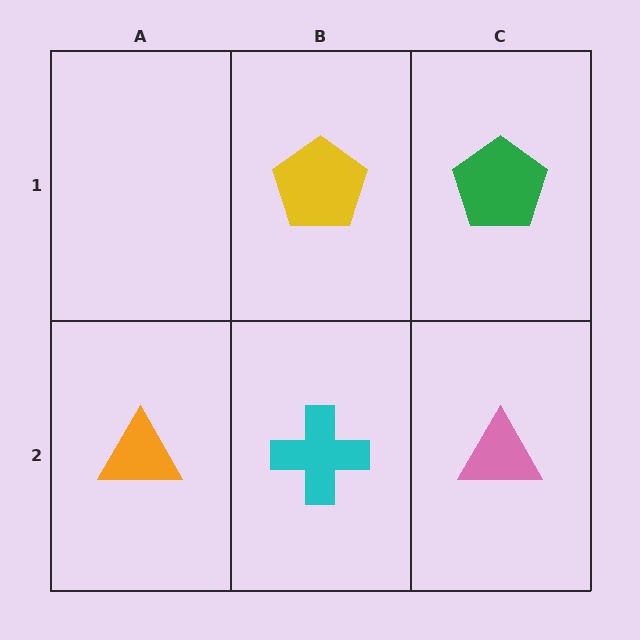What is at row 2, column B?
A cyan cross.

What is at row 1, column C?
A green pentagon.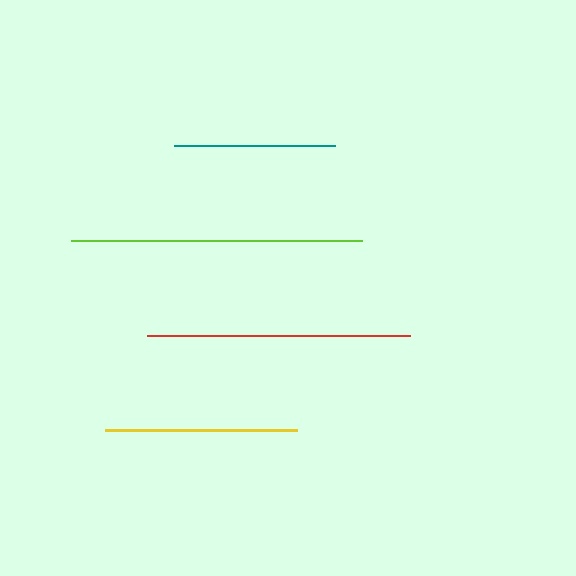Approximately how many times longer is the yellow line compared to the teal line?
The yellow line is approximately 1.2 times the length of the teal line.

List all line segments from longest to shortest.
From longest to shortest: lime, red, yellow, teal.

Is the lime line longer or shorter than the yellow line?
The lime line is longer than the yellow line.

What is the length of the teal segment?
The teal segment is approximately 160 pixels long.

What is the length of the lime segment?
The lime segment is approximately 291 pixels long.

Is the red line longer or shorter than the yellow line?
The red line is longer than the yellow line.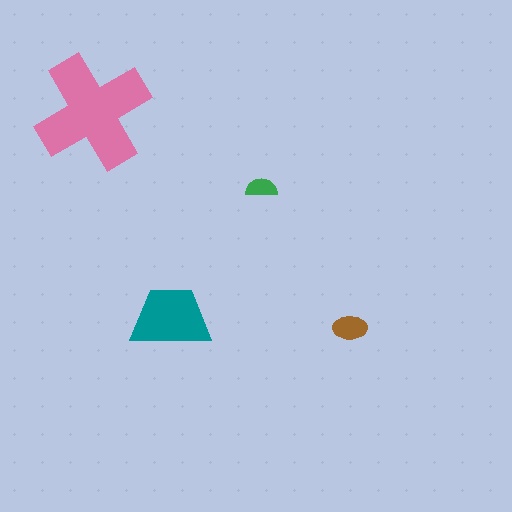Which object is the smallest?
The green semicircle.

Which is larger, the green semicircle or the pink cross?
The pink cross.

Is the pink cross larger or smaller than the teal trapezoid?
Larger.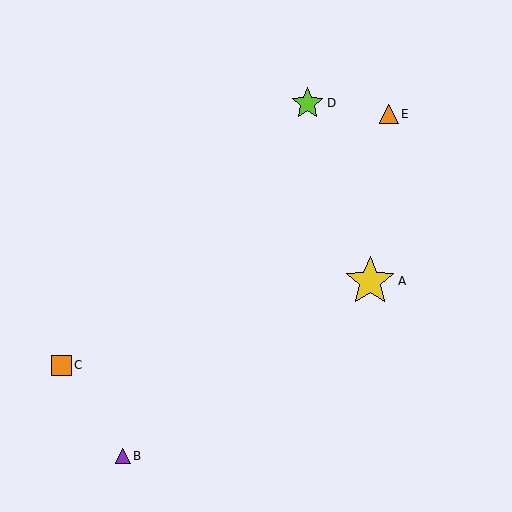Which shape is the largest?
The yellow star (labeled A) is the largest.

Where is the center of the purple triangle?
The center of the purple triangle is at (123, 456).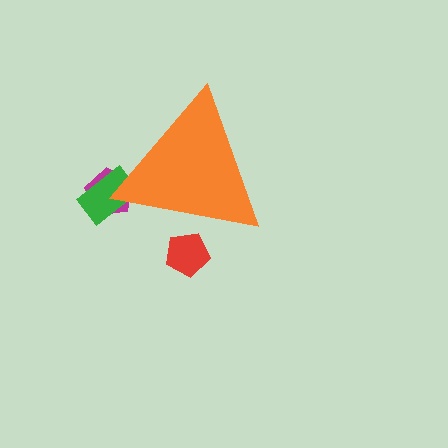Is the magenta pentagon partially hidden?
Yes, the magenta pentagon is partially hidden behind the orange triangle.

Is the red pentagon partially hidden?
Yes, the red pentagon is partially hidden behind the orange triangle.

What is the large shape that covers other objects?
An orange triangle.